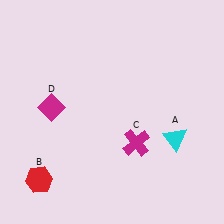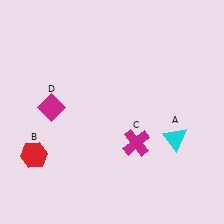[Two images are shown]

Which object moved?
The red hexagon (B) moved up.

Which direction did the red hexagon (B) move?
The red hexagon (B) moved up.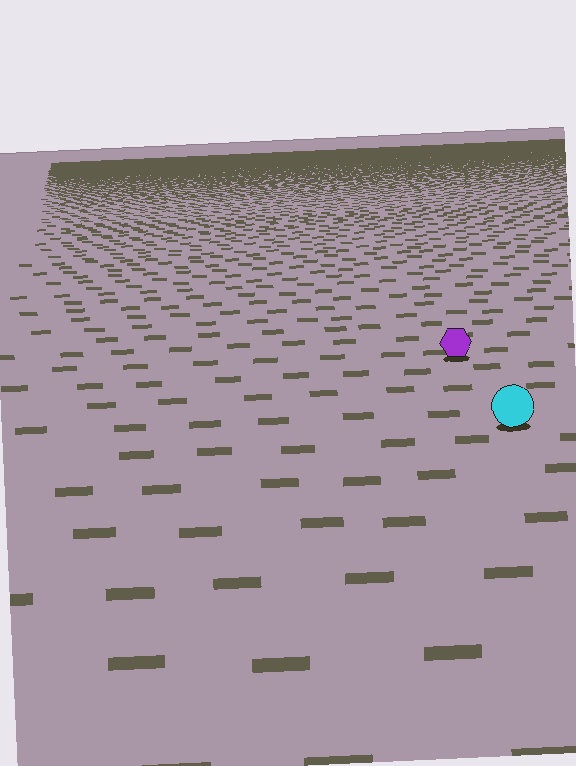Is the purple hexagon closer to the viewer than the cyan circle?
No. The cyan circle is closer — you can tell from the texture gradient: the ground texture is coarser near it.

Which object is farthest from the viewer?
The purple hexagon is farthest from the viewer. It appears smaller and the ground texture around it is denser.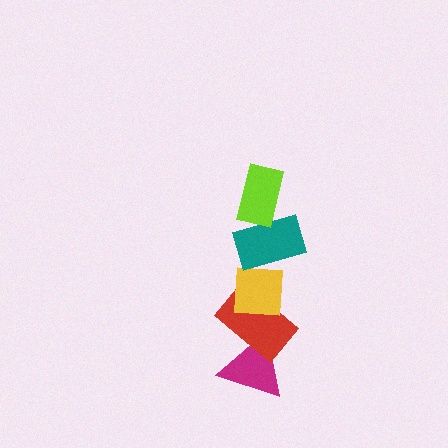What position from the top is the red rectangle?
The red rectangle is 4th from the top.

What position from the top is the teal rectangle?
The teal rectangle is 2nd from the top.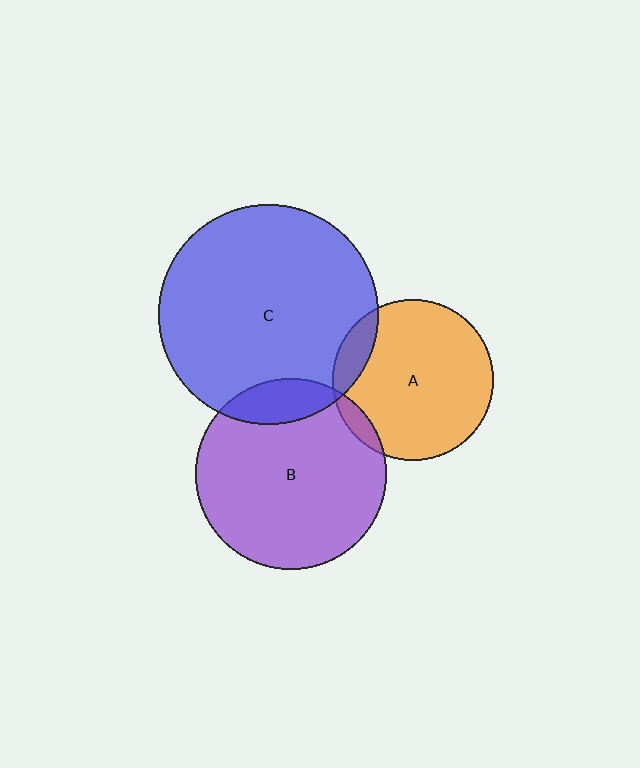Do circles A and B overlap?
Yes.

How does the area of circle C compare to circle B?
Approximately 1.3 times.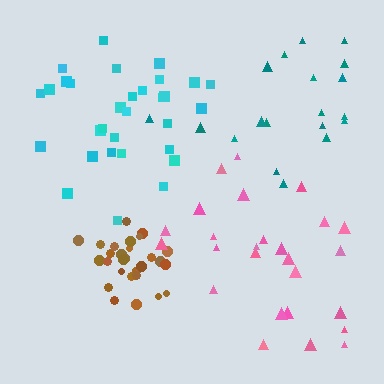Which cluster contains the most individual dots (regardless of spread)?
Cyan (31).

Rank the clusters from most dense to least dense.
brown, cyan, pink, teal.